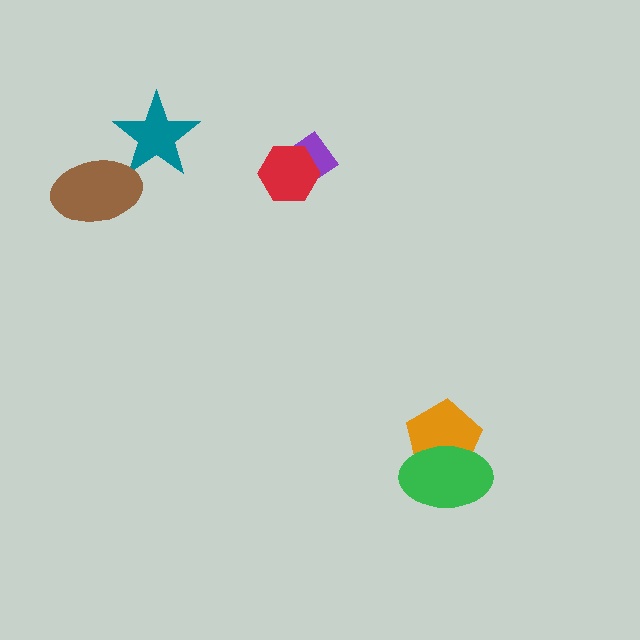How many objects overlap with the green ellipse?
1 object overlaps with the green ellipse.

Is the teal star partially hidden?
Yes, it is partially covered by another shape.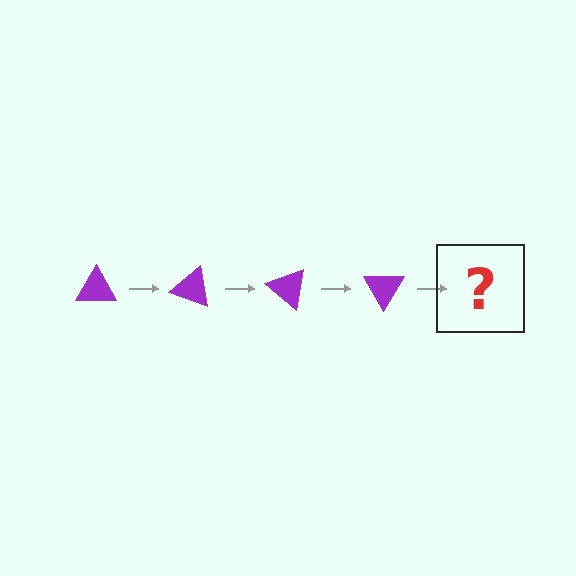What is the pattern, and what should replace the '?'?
The pattern is that the triangle rotates 20 degrees each step. The '?' should be a purple triangle rotated 80 degrees.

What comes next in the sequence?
The next element should be a purple triangle rotated 80 degrees.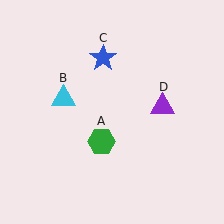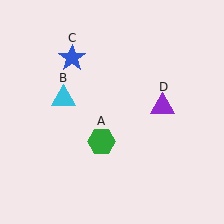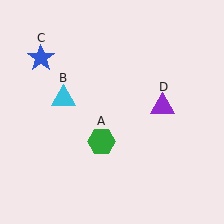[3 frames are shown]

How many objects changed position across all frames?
1 object changed position: blue star (object C).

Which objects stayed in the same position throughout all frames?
Green hexagon (object A) and cyan triangle (object B) and purple triangle (object D) remained stationary.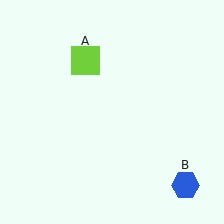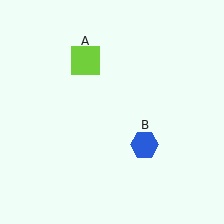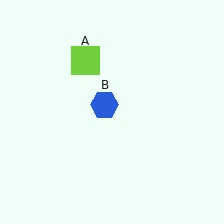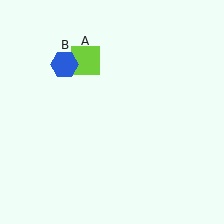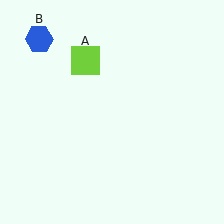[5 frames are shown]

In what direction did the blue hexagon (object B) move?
The blue hexagon (object B) moved up and to the left.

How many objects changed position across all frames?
1 object changed position: blue hexagon (object B).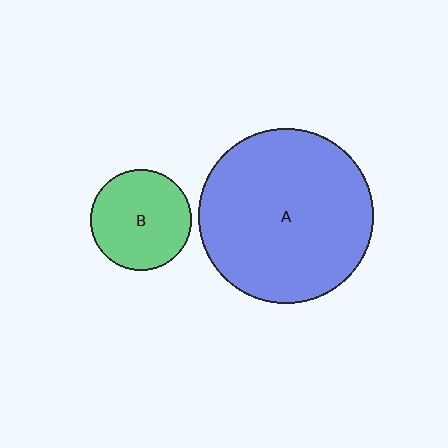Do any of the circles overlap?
No, none of the circles overlap.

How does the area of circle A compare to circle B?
Approximately 3.0 times.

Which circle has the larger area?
Circle A (blue).